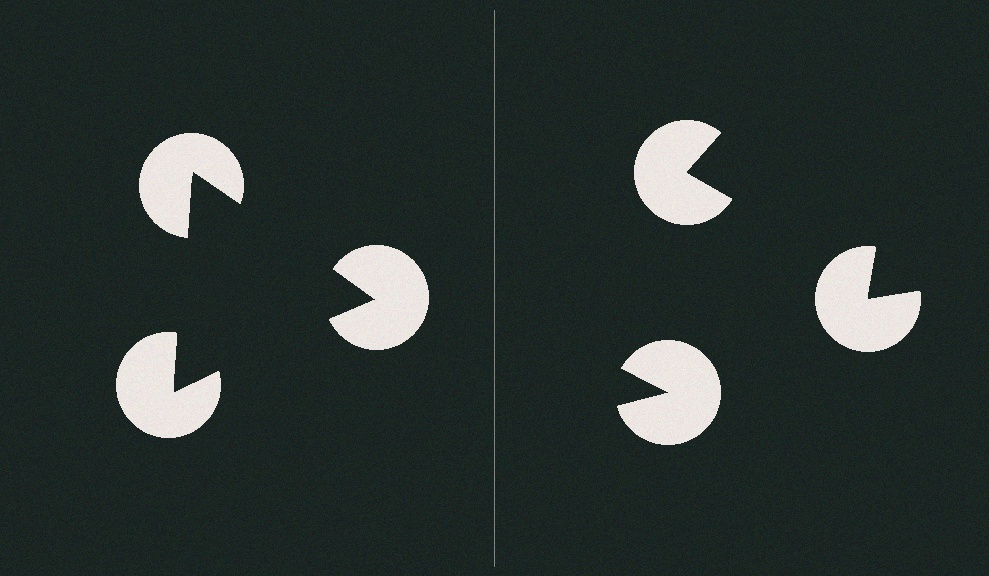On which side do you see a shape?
An illusory triangle appears on the left side. On the right side the wedge cuts are rotated, so no coherent shape forms.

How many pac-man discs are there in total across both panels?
6 — 3 on each side.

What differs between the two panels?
The pac-man discs are positioned identically on both sides; only the wedge orientations differ. On the left they align to a triangle; on the right they are misaligned.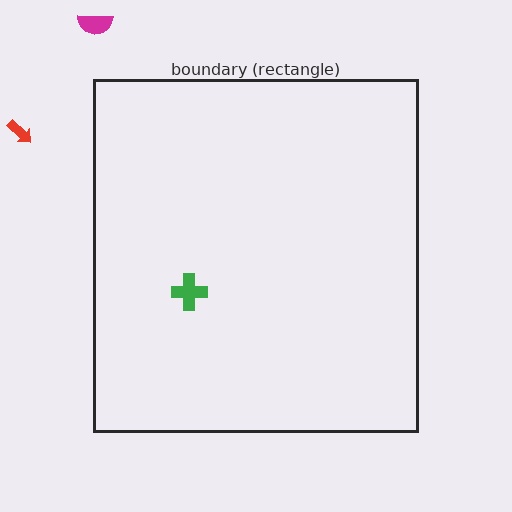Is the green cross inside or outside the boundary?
Inside.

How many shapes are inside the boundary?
1 inside, 2 outside.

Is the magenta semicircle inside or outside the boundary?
Outside.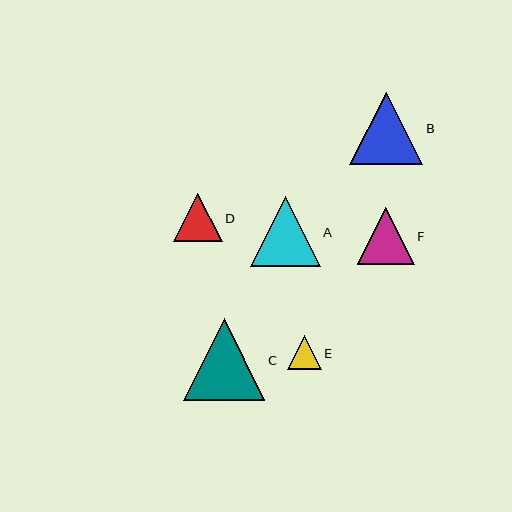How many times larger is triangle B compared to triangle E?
Triangle B is approximately 2.2 times the size of triangle E.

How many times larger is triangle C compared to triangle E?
Triangle C is approximately 2.4 times the size of triangle E.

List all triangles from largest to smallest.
From largest to smallest: C, B, A, F, D, E.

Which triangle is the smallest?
Triangle E is the smallest with a size of approximately 34 pixels.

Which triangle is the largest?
Triangle C is the largest with a size of approximately 82 pixels.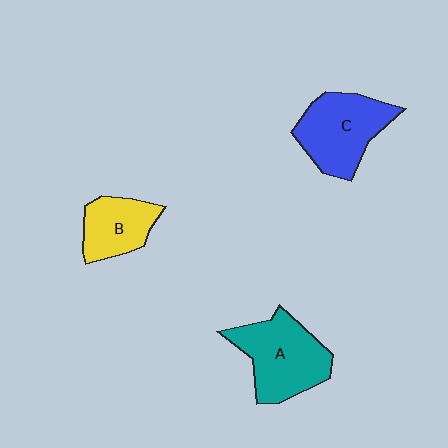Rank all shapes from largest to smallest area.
From largest to smallest: A (teal), C (blue), B (yellow).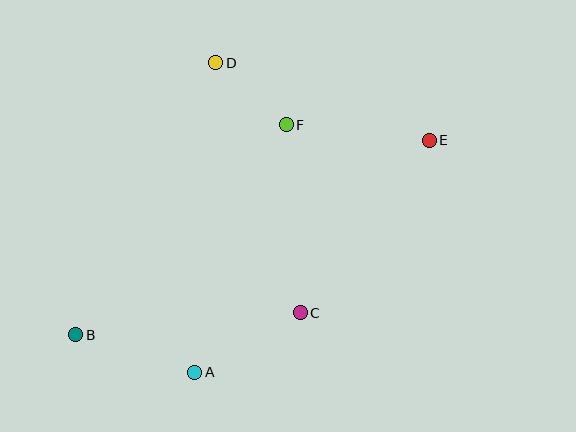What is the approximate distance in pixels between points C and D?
The distance between C and D is approximately 264 pixels.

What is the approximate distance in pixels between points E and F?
The distance between E and F is approximately 144 pixels.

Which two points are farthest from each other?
Points B and E are farthest from each other.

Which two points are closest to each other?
Points D and F are closest to each other.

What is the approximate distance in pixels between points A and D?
The distance between A and D is approximately 310 pixels.